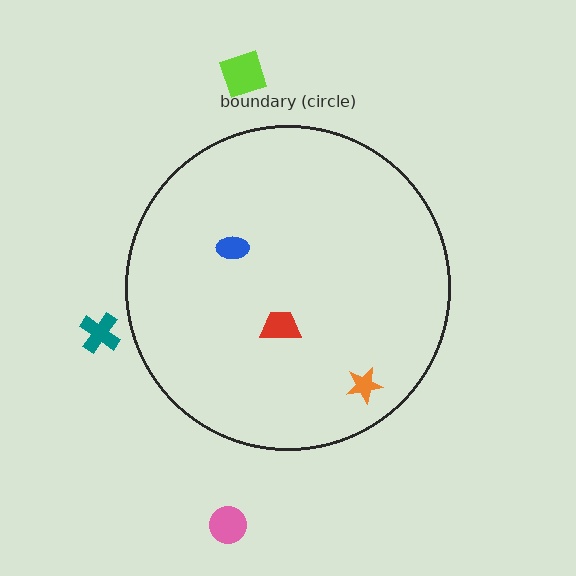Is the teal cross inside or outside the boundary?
Outside.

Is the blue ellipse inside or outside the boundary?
Inside.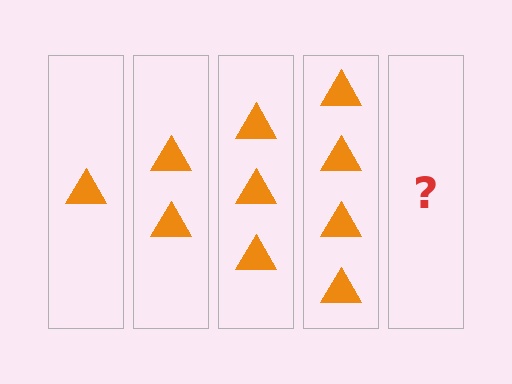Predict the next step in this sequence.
The next step is 5 triangles.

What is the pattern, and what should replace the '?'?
The pattern is that each step adds one more triangle. The '?' should be 5 triangles.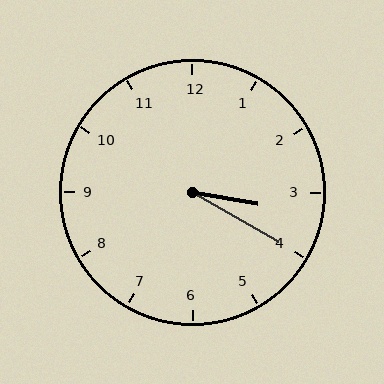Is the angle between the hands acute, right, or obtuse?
It is acute.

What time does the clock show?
3:20.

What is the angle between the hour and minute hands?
Approximately 20 degrees.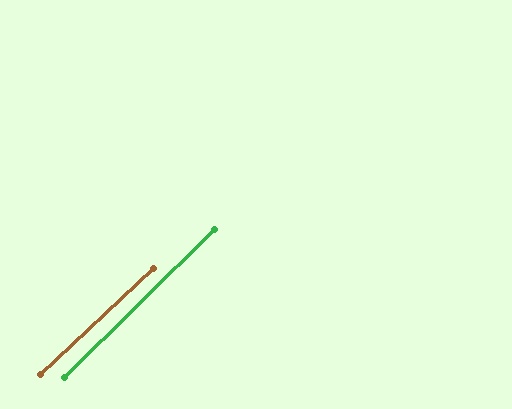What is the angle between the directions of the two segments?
Approximately 2 degrees.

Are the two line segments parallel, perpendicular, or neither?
Parallel — their directions differ by only 1.7°.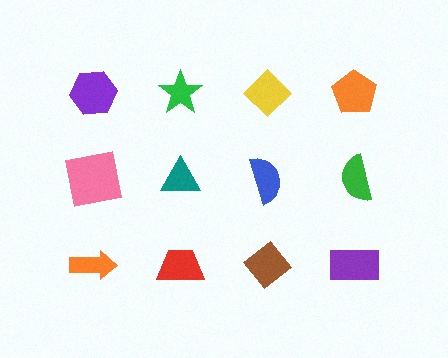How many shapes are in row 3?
4 shapes.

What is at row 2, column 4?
A green semicircle.